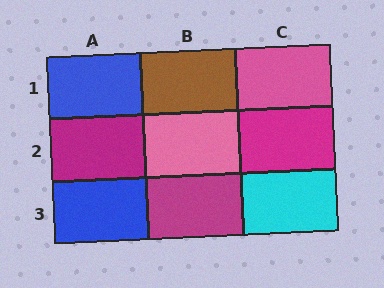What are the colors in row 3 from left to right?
Blue, magenta, cyan.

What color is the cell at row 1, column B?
Brown.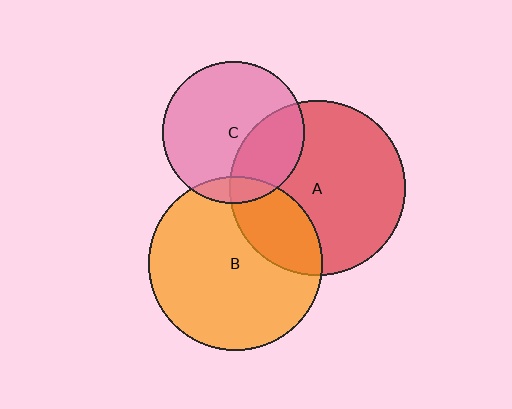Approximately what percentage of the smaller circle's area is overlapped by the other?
Approximately 30%.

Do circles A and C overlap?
Yes.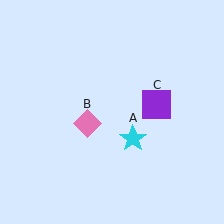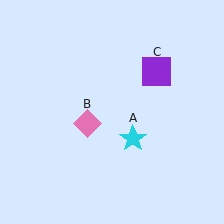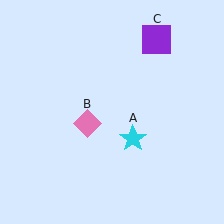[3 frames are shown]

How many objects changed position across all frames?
1 object changed position: purple square (object C).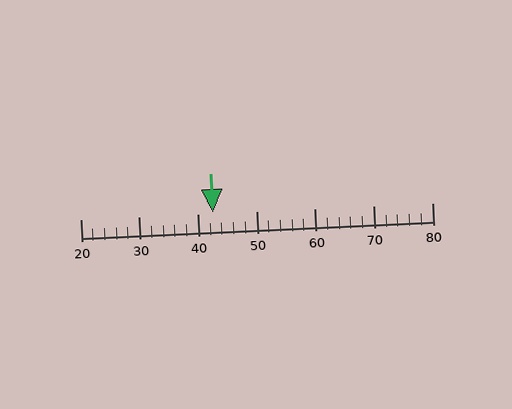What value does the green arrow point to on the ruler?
The green arrow points to approximately 42.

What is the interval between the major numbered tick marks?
The major tick marks are spaced 10 units apart.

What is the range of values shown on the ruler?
The ruler shows values from 20 to 80.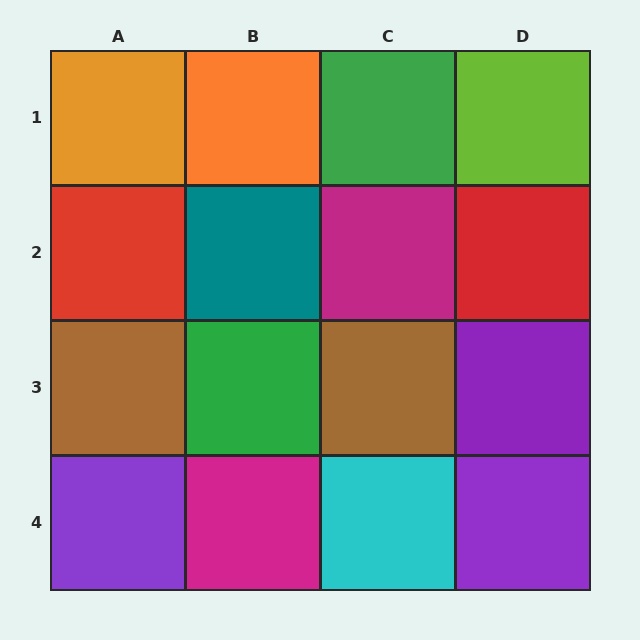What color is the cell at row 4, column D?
Purple.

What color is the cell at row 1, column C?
Green.